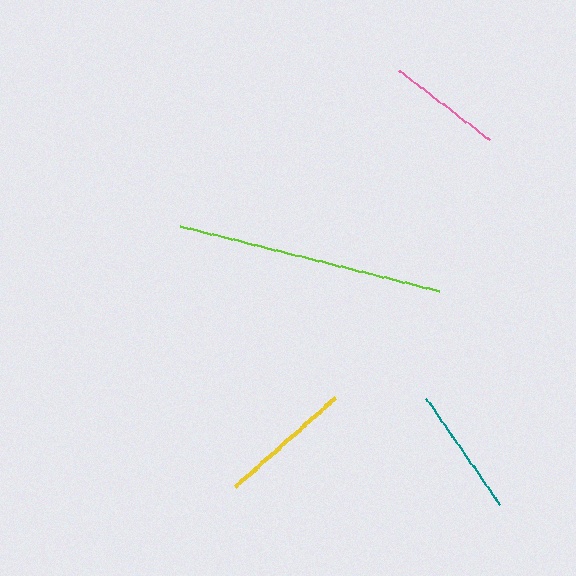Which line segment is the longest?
The lime line is the longest at approximately 267 pixels.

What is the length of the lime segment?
The lime segment is approximately 267 pixels long.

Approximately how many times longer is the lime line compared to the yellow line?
The lime line is approximately 2.0 times the length of the yellow line.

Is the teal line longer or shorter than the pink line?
The teal line is longer than the pink line.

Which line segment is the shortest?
The pink line is the shortest at approximately 115 pixels.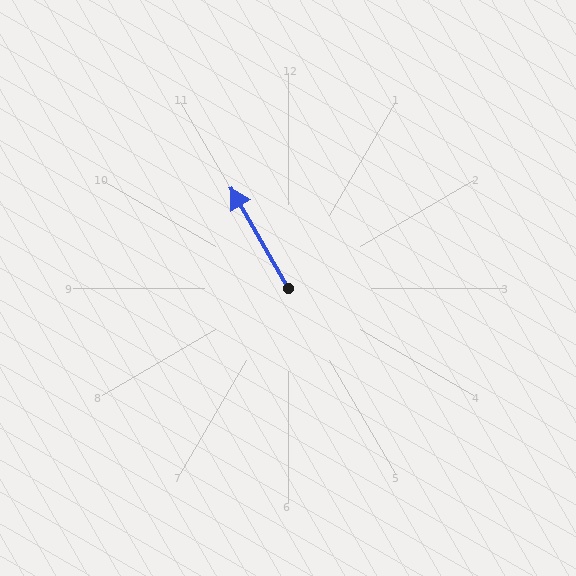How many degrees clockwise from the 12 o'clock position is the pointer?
Approximately 330 degrees.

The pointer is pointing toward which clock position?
Roughly 11 o'clock.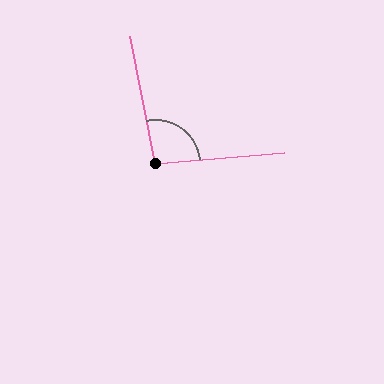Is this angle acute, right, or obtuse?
It is obtuse.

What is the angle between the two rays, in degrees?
Approximately 96 degrees.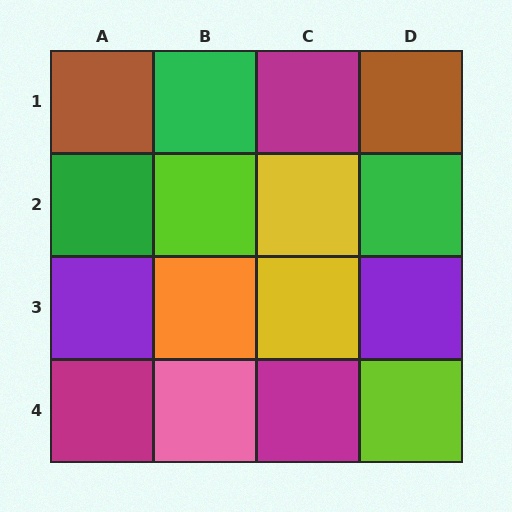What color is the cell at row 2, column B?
Lime.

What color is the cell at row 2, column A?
Green.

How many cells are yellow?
2 cells are yellow.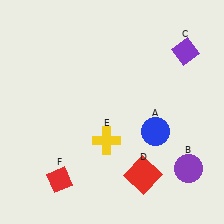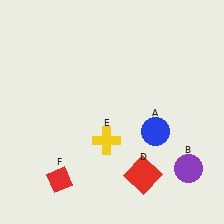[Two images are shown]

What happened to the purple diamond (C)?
The purple diamond (C) was removed in Image 2. It was in the top-right area of Image 1.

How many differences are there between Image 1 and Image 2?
There is 1 difference between the two images.